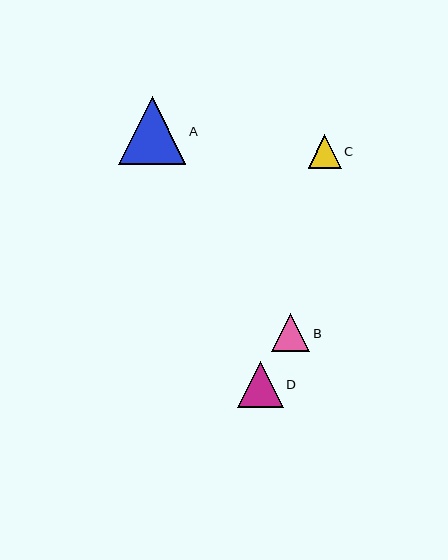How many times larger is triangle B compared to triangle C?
Triangle B is approximately 1.1 times the size of triangle C.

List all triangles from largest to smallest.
From largest to smallest: A, D, B, C.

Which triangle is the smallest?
Triangle C is the smallest with a size of approximately 33 pixels.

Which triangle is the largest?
Triangle A is the largest with a size of approximately 67 pixels.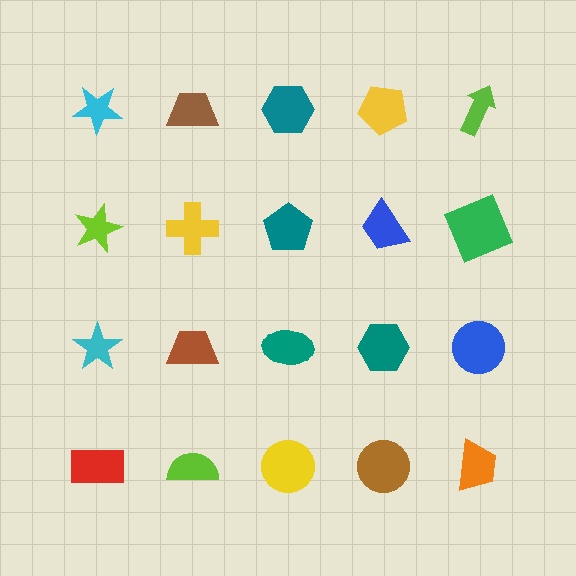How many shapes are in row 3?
5 shapes.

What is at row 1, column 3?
A teal hexagon.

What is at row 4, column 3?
A yellow circle.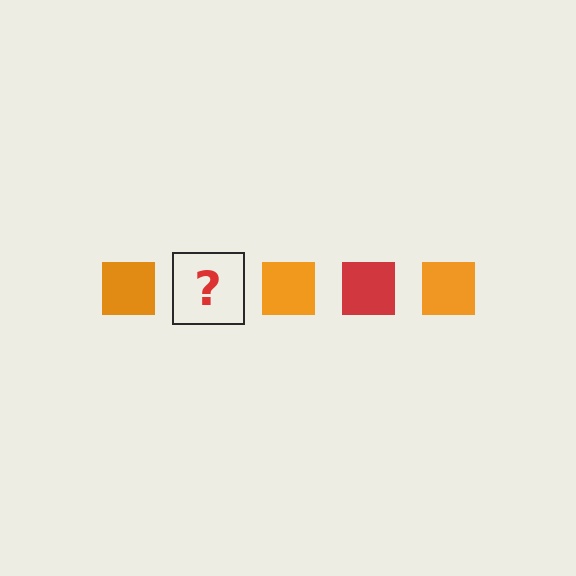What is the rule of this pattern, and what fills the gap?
The rule is that the pattern cycles through orange, red squares. The gap should be filled with a red square.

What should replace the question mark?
The question mark should be replaced with a red square.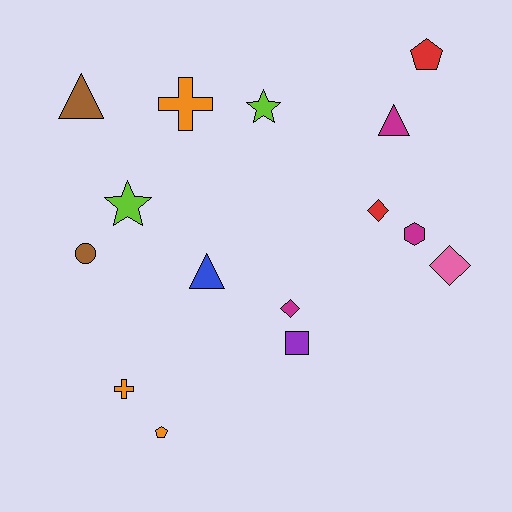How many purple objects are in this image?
There is 1 purple object.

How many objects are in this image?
There are 15 objects.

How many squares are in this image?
There is 1 square.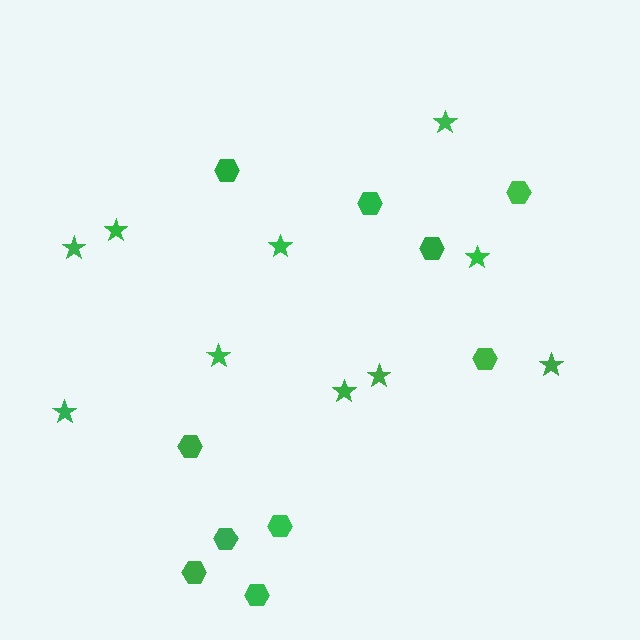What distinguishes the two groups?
There are 2 groups: one group of hexagons (10) and one group of stars (10).